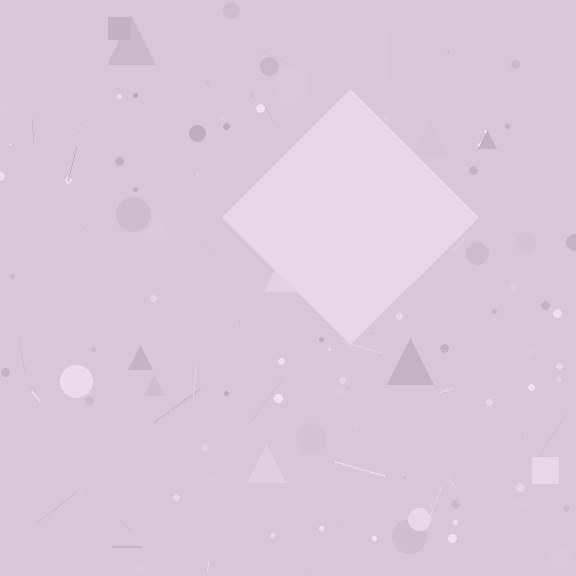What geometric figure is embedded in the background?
A diamond is embedded in the background.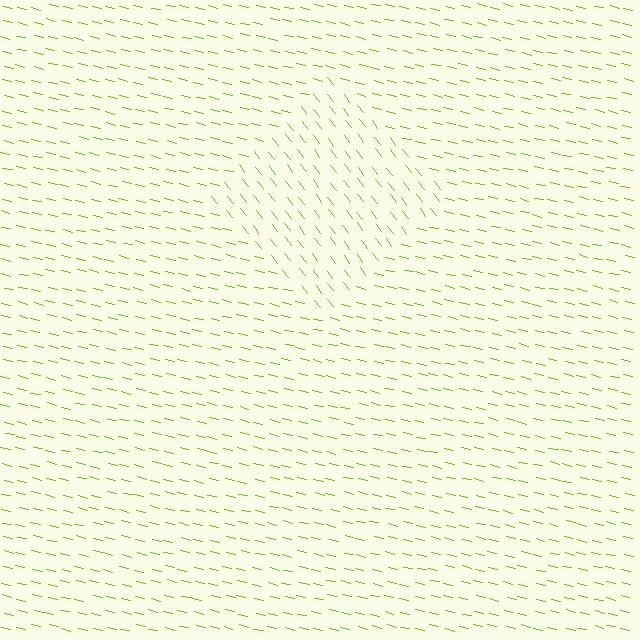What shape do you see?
I see a diamond.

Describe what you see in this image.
The image is filled with small lime line segments. A diamond region in the image has lines oriented differently from the surrounding lines, creating a visible texture boundary.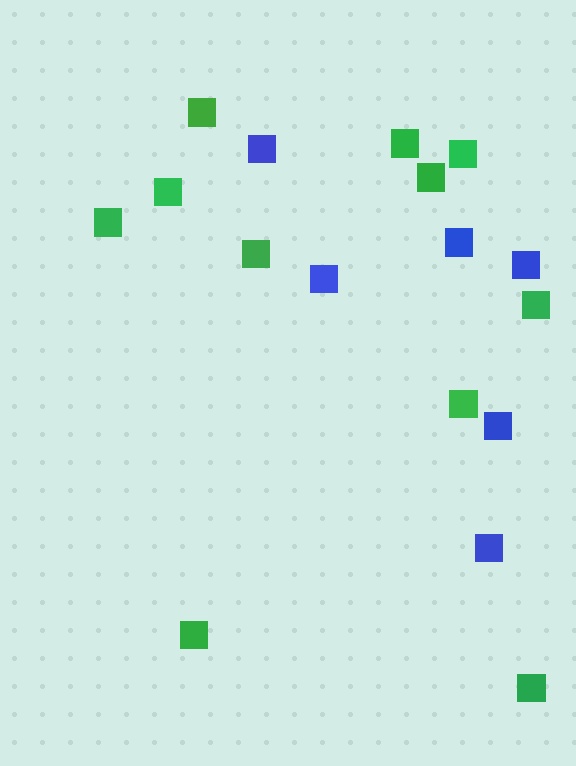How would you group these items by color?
There are 2 groups: one group of blue squares (6) and one group of green squares (11).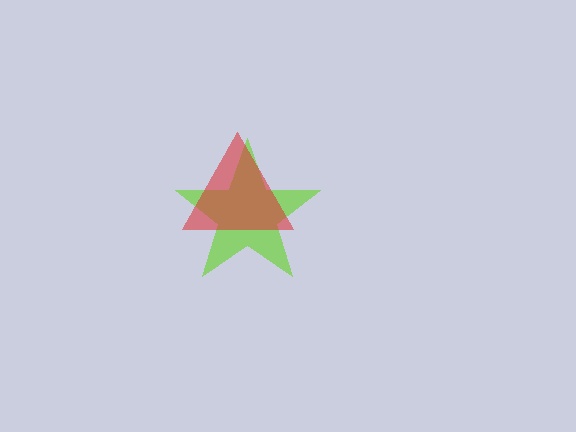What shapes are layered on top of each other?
The layered shapes are: a lime star, a red triangle.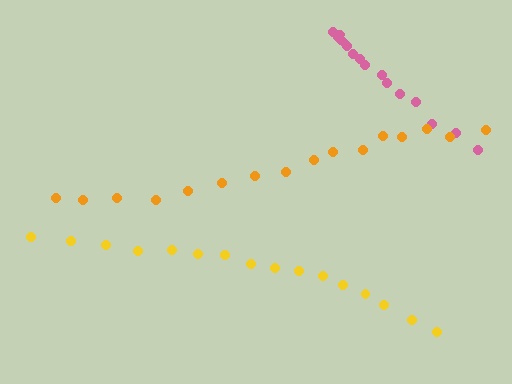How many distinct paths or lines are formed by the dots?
There are 3 distinct paths.